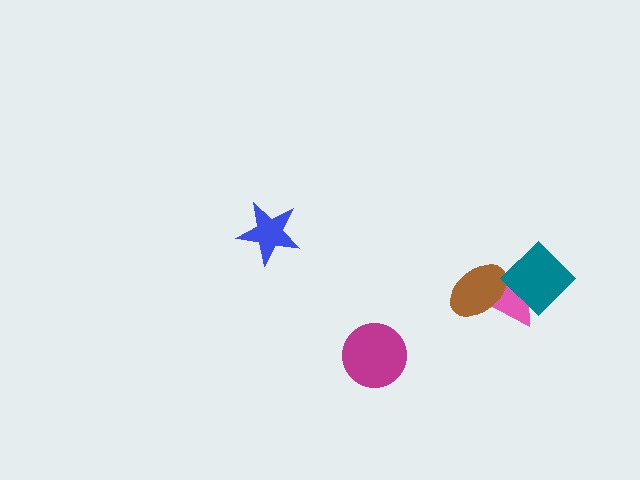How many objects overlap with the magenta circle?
0 objects overlap with the magenta circle.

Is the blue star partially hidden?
No, no other shape covers it.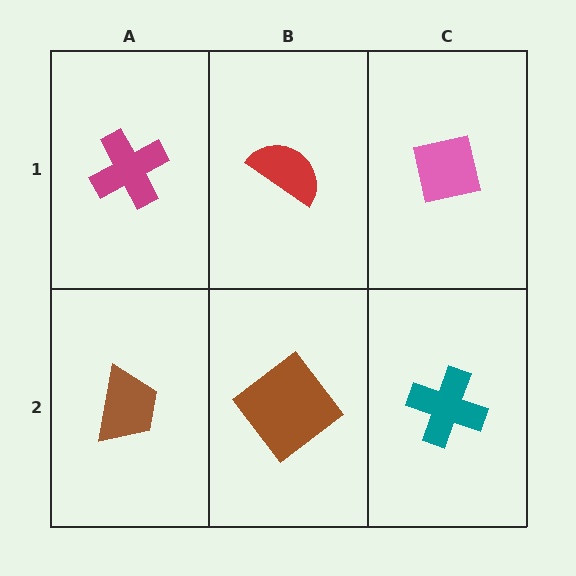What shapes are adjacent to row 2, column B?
A red semicircle (row 1, column B), a brown trapezoid (row 2, column A), a teal cross (row 2, column C).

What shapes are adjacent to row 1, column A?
A brown trapezoid (row 2, column A), a red semicircle (row 1, column B).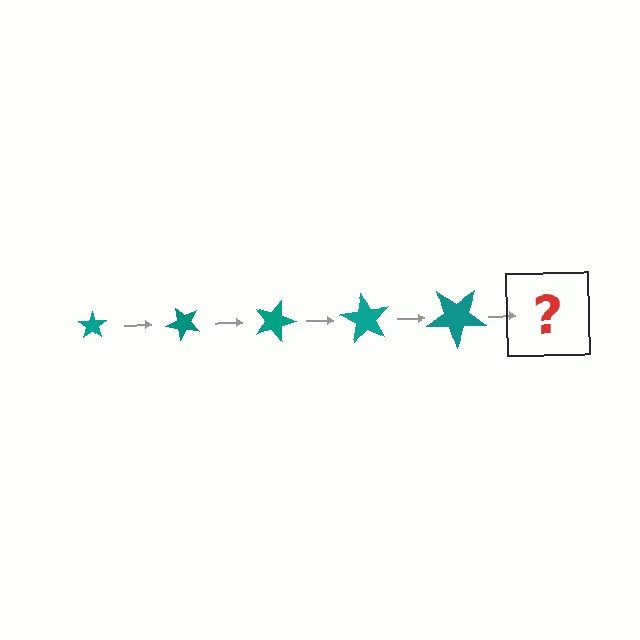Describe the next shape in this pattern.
It should be a star, larger than the previous one and rotated 225 degrees from the start.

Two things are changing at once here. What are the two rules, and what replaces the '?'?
The two rules are that the star grows larger each step and it rotates 45 degrees each step. The '?' should be a star, larger than the previous one and rotated 225 degrees from the start.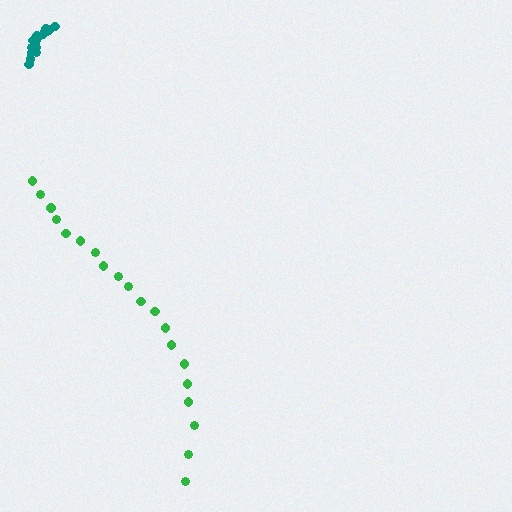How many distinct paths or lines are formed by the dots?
There are 2 distinct paths.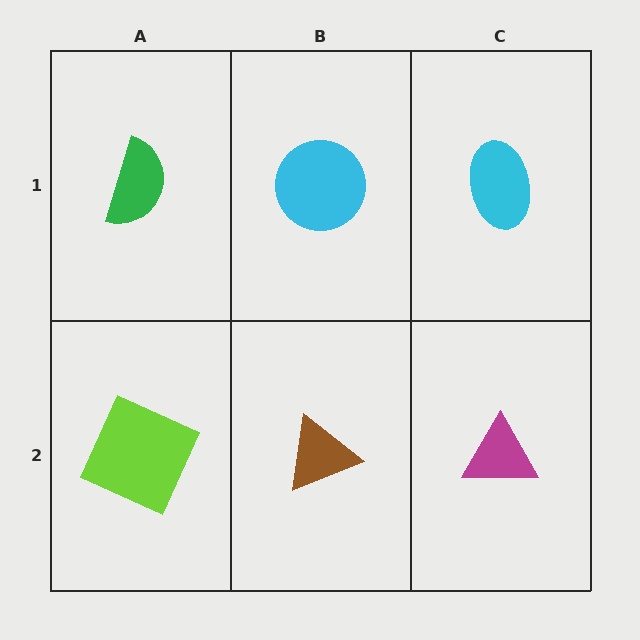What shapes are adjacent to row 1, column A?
A lime square (row 2, column A), a cyan circle (row 1, column B).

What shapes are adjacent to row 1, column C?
A magenta triangle (row 2, column C), a cyan circle (row 1, column B).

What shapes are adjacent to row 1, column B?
A brown triangle (row 2, column B), a green semicircle (row 1, column A), a cyan ellipse (row 1, column C).